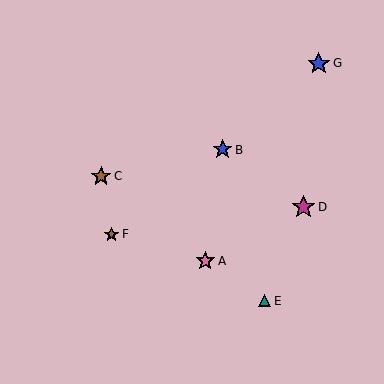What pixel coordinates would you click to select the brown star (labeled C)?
Click at (101, 176) to select the brown star C.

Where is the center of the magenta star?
The center of the magenta star is at (303, 207).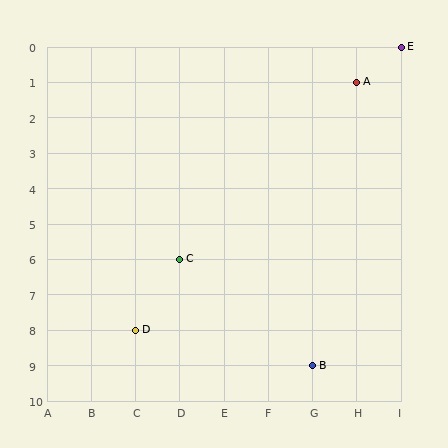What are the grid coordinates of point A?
Point A is at grid coordinates (H, 1).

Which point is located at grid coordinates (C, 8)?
Point D is at (C, 8).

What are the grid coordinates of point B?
Point B is at grid coordinates (G, 9).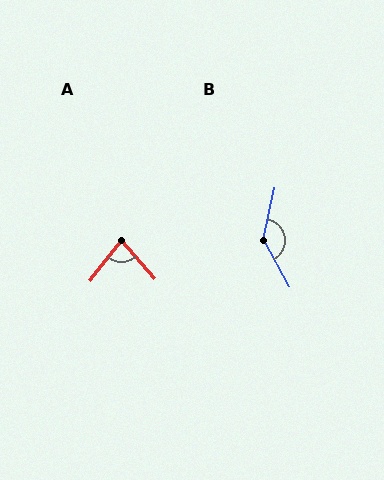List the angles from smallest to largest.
A (79°), B (139°).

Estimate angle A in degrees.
Approximately 79 degrees.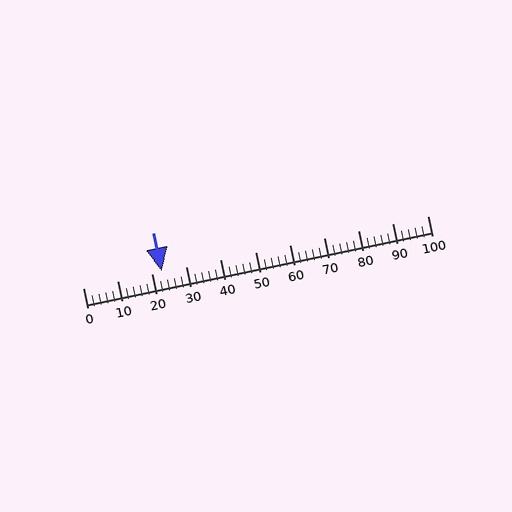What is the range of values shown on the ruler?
The ruler shows values from 0 to 100.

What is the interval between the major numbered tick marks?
The major tick marks are spaced 10 units apart.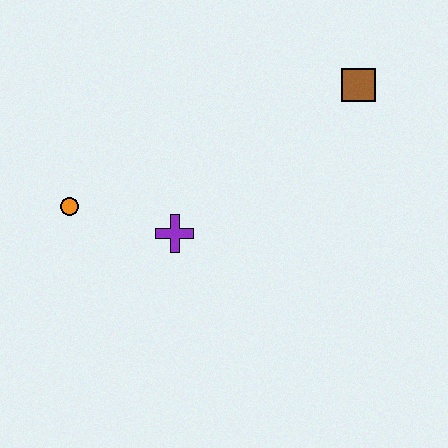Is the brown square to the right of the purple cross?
Yes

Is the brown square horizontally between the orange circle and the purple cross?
No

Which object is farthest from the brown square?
The orange circle is farthest from the brown square.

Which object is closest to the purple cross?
The orange circle is closest to the purple cross.